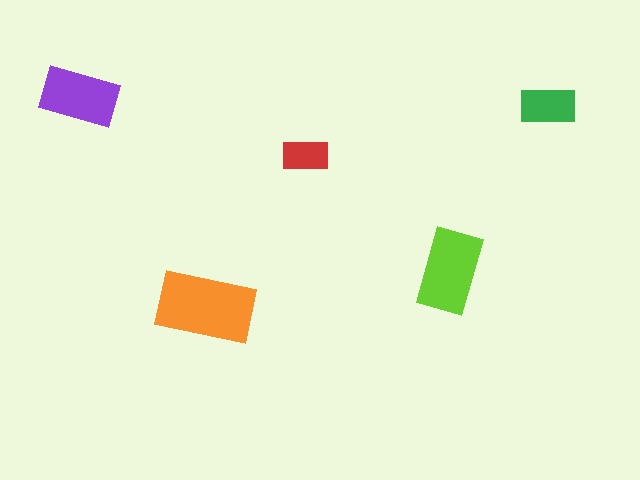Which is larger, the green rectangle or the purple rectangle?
The purple one.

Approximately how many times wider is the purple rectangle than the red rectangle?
About 1.5 times wider.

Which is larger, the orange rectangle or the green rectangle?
The orange one.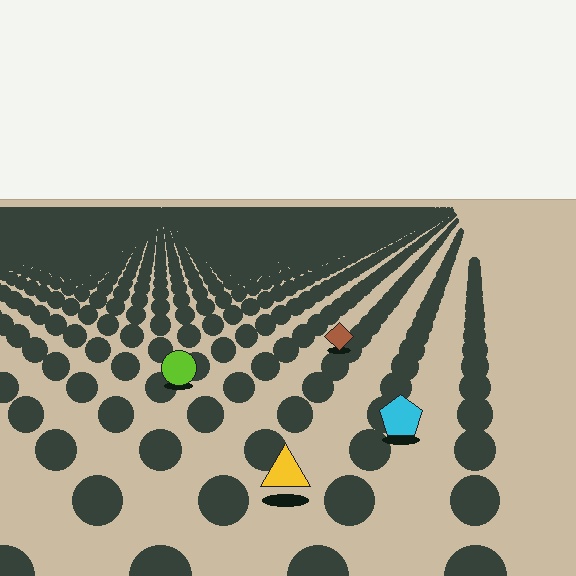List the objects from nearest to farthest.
From nearest to farthest: the yellow triangle, the cyan pentagon, the lime circle, the brown diamond.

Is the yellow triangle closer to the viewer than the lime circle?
Yes. The yellow triangle is closer — you can tell from the texture gradient: the ground texture is coarser near it.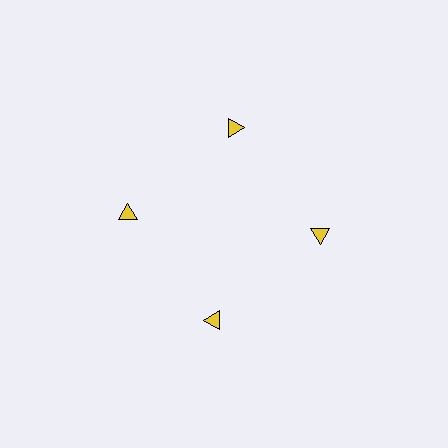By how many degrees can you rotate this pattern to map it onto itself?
The pattern maps onto itself every 90 degrees of rotation.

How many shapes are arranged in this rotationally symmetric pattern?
There are 4 shapes, arranged in 4 groups of 1.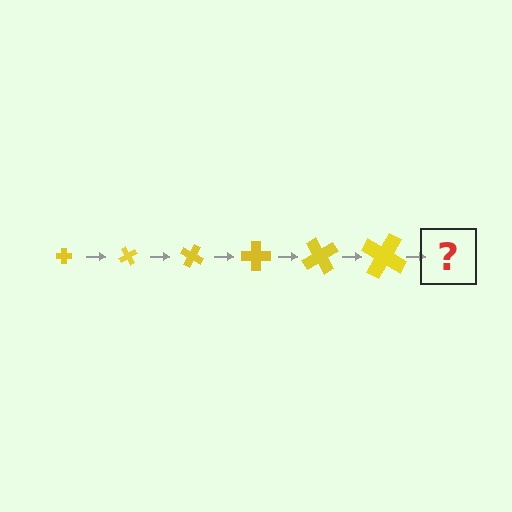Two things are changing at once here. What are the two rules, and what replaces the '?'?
The two rules are that the cross grows larger each step and it rotates 60 degrees each step. The '?' should be a cross, larger than the previous one and rotated 360 degrees from the start.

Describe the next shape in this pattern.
It should be a cross, larger than the previous one and rotated 360 degrees from the start.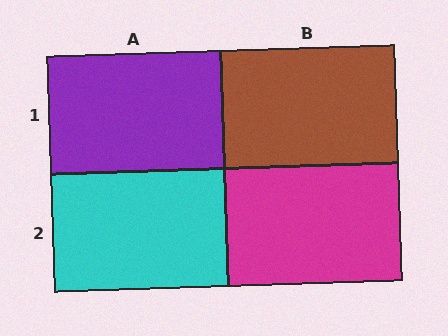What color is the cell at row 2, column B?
Magenta.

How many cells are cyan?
1 cell is cyan.